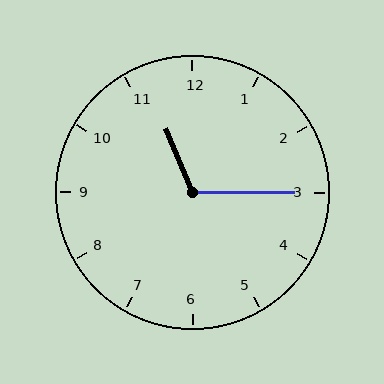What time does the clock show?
11:15.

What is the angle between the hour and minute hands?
Approximately 112 degrees.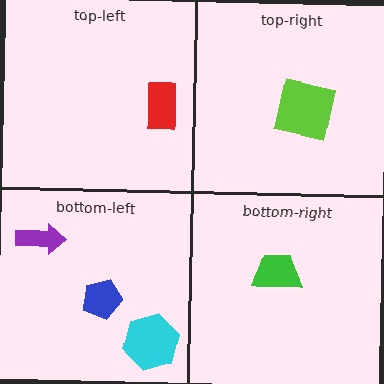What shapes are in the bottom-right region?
The green trapezoid.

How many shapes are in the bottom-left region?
3.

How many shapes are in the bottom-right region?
1.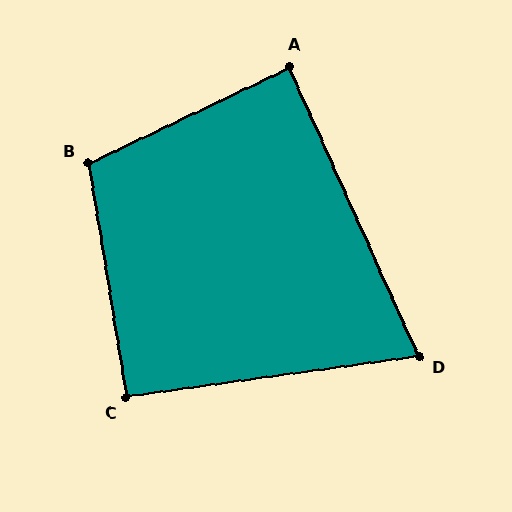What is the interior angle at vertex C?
Approximately 91 degrees (approximately right).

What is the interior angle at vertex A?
Approximately 89 degrees (approximately right).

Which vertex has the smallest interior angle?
D, at approximately 74 degrees.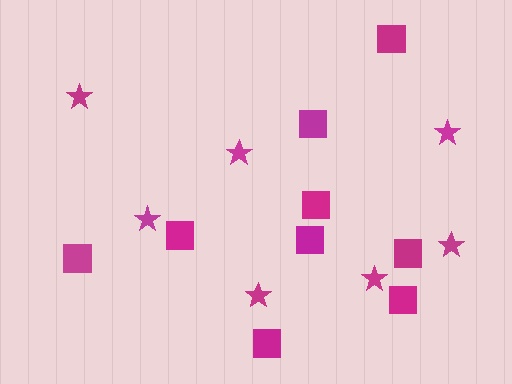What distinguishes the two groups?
There are 2 groups: one group of stars (7) and one group of squares (9).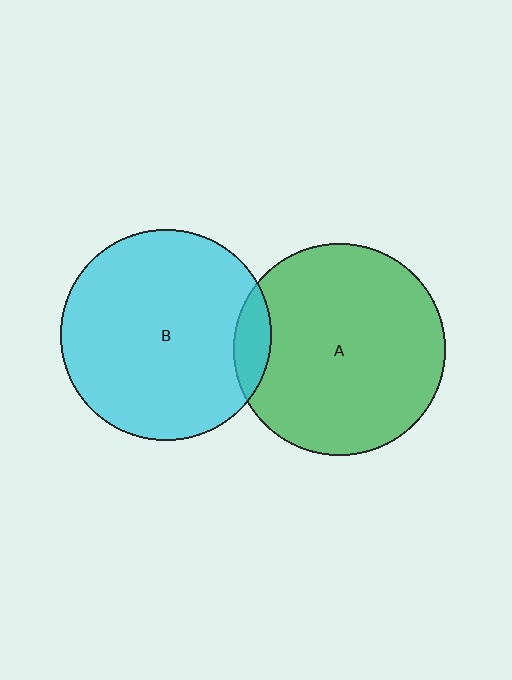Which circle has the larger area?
Circle A (green).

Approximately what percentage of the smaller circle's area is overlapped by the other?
Approximately 10%.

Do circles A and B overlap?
Yes.